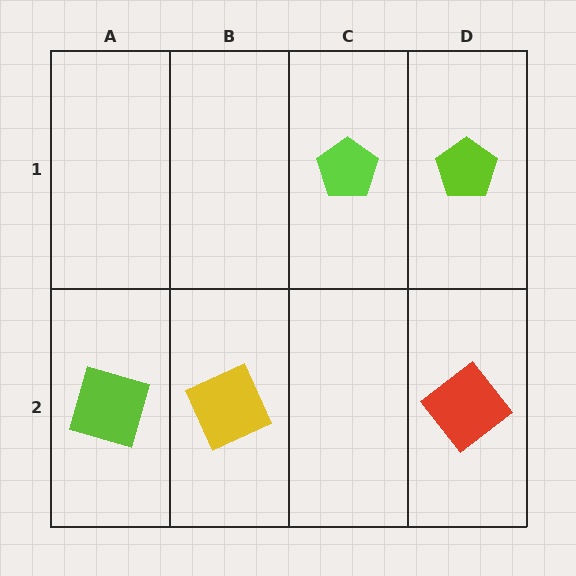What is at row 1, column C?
A lime pentagon.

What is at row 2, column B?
A yellow square.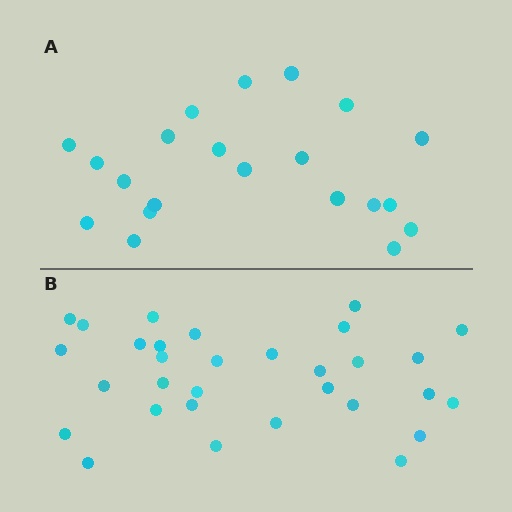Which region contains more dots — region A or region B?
Region B (the bottom region) has more dots.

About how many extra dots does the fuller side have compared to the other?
Region B has roughly 10 or so more dots than region A.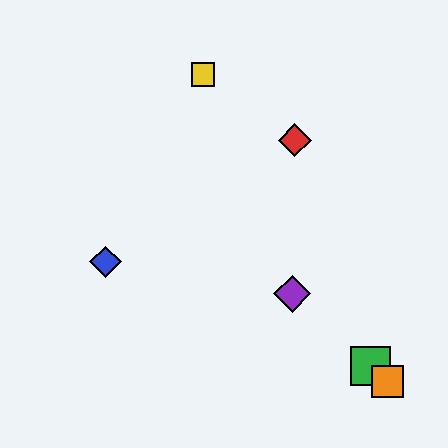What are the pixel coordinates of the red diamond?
The red diamond is at (295, 140).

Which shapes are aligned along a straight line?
The green square, the purple diamond, the orange square are aligned along a straight line.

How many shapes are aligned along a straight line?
3 shapes (the green square, the purple diamond, the orange square) are aligned along a straight line.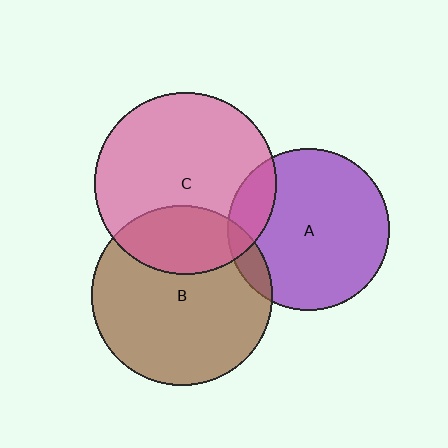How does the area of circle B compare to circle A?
Approximately 1.2 times.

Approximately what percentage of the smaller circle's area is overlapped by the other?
Approximately 25%.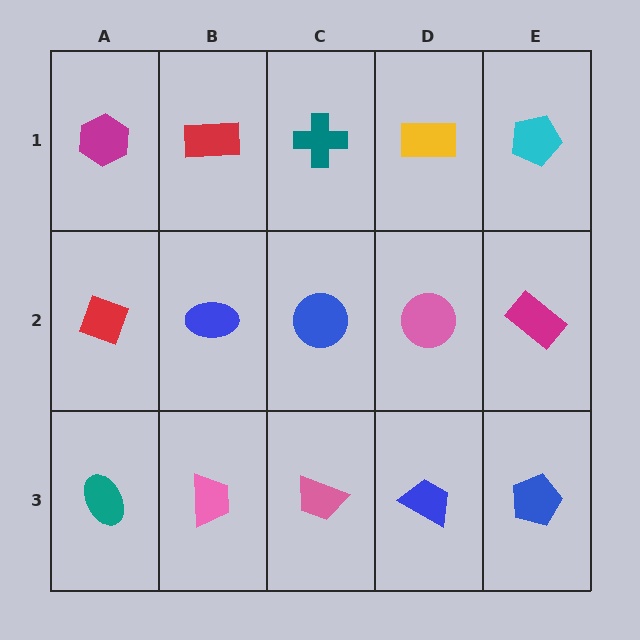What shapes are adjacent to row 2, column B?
A red rectangle (row 1, column B), a pink trapezoid (row 3, column B), a red diamond (row 2, column A), a blue circle (row 2, column C).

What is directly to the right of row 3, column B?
A pink trapezoid.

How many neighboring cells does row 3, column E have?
2.